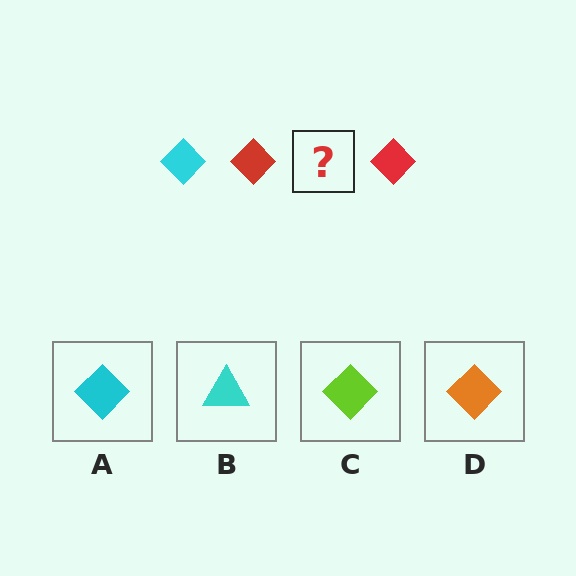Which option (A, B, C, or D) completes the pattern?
A.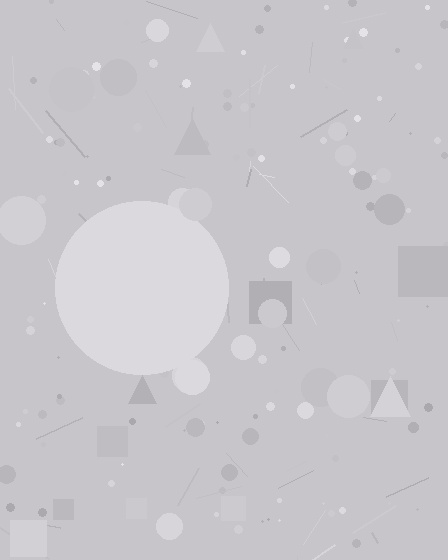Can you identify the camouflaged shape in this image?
The camouflaged shape is a circle.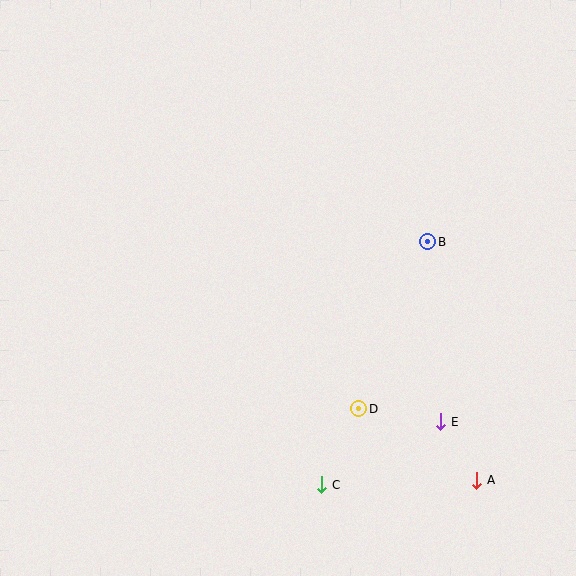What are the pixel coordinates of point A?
Point A is at (477, 480).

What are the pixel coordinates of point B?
Point B is at (428, 242).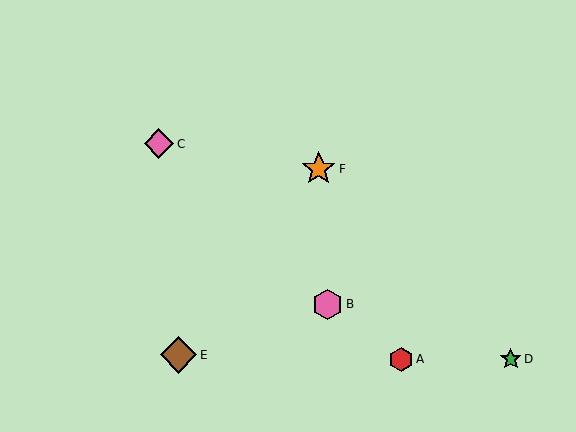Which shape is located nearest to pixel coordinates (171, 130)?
The pink diamond (labeled C) at (159, 144) is nearest to that location.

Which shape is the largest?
The brown diamond (labeled E) is the largest.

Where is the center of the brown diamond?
The center of the brown diamond is at (178, 355).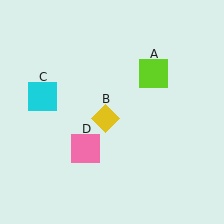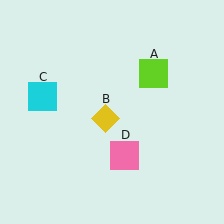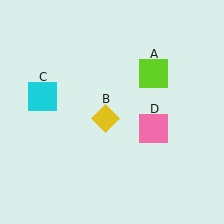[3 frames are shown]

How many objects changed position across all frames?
1 object changed position: pink square (object D).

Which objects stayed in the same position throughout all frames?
Lime square (object A) and yellow diamond (object B) and cyan square (object C) remained stationary.